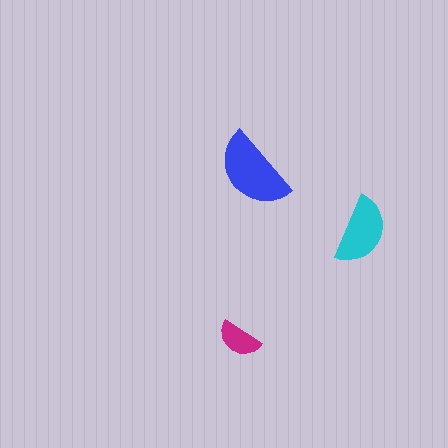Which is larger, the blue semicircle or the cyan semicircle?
The blue one.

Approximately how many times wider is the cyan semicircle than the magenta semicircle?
About 1.5 times wider.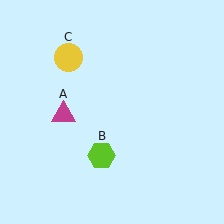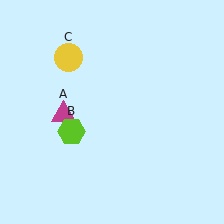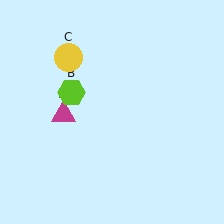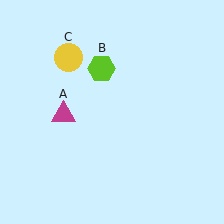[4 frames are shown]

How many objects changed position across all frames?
1 object changed position: lime hexagon (object B).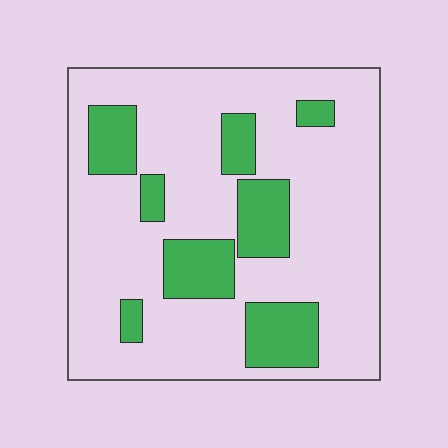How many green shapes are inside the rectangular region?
8.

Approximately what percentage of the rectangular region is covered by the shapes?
Approximately 25%.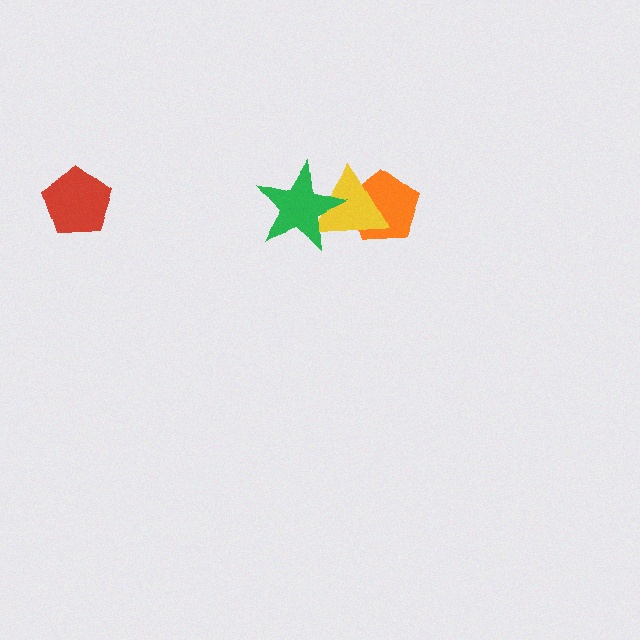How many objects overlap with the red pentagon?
0 objects overlap with the red pentagon.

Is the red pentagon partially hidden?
No, no other shape covers it.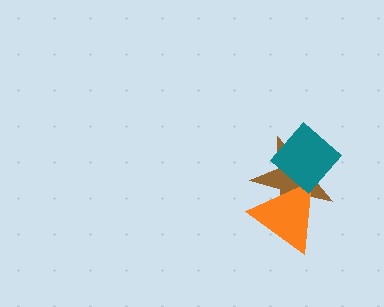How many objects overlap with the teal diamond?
2 objects overlap with the teal diamond.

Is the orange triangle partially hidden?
Yes, it is partially covered by another shape.